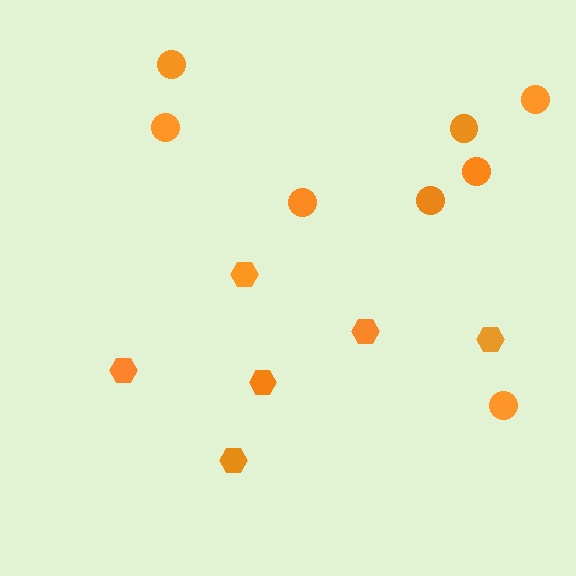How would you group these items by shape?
There are 2 groups: one group of circles (8) and one group of hexagons (6).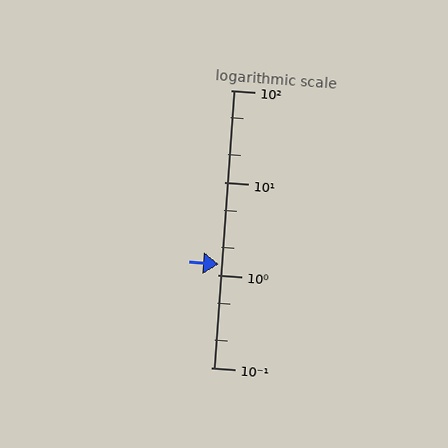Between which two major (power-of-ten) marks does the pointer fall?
The pointer is between 1 and 10.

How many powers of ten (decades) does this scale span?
The scale spans 3 decades, from 0.1 to 100.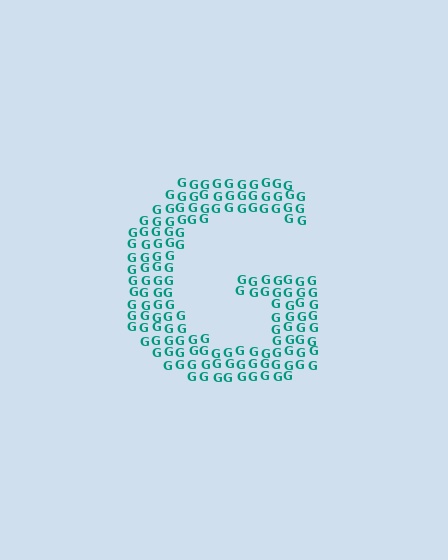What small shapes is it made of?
It is made of small letter G's.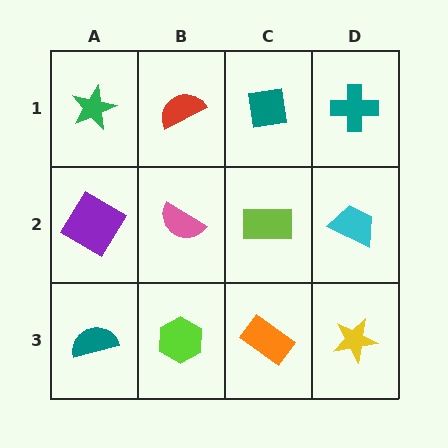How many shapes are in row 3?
4 shapes.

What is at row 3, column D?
A yellow star.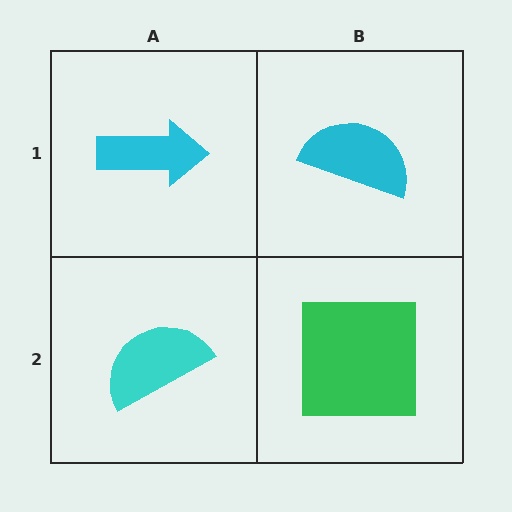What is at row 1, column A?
A cyan arrow.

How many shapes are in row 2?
2 shapes.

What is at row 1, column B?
A cyan semicircle.